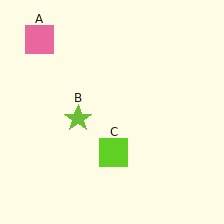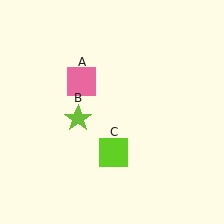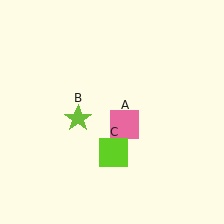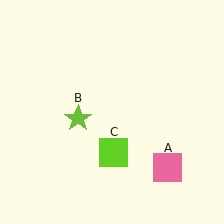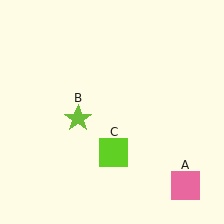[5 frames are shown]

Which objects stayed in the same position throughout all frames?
Lime star (object B) and lime square (object C) remained stationary.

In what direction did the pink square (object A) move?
The pink square (object A) moved down and to the right.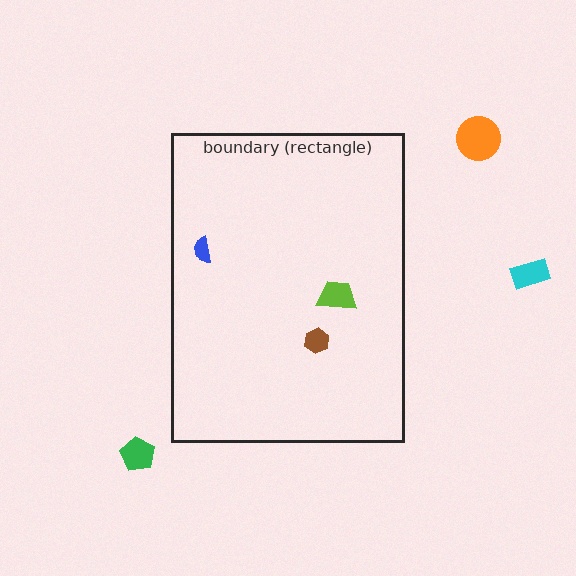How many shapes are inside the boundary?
3 inside, 3 outside.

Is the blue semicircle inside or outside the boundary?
Inside.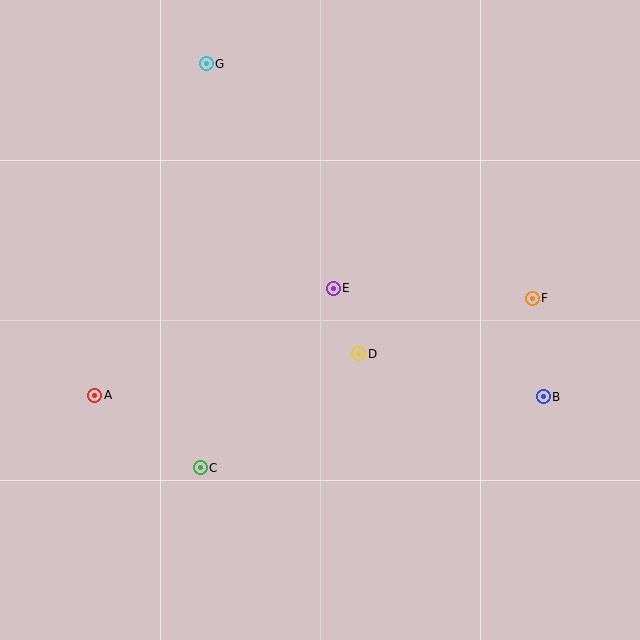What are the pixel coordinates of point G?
Point G is at (206, 64).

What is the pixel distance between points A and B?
The distance between A and B is 449 pixels.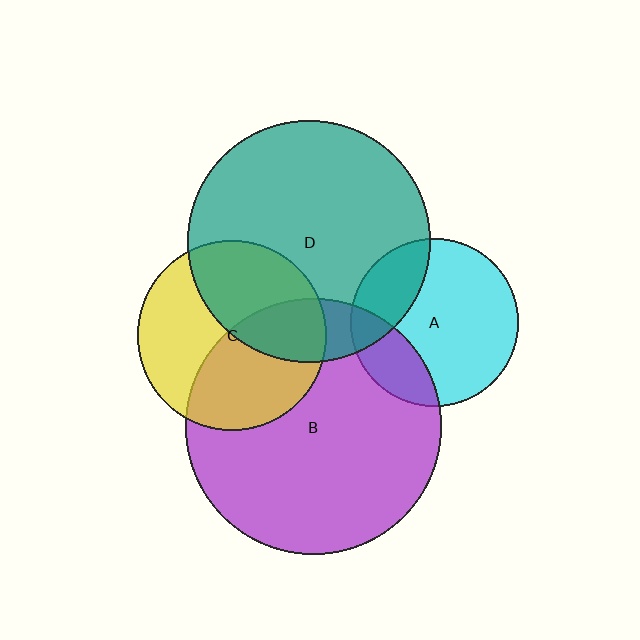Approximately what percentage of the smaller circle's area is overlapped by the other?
Approximately 25%.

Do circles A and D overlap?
Yes.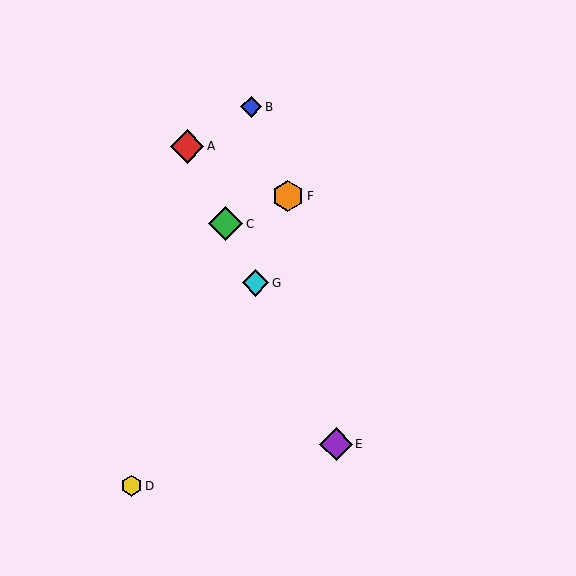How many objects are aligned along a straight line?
4 objects (A, C, E, G) are aligned along a straight line.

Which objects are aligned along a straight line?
Objects A, C, E, G are aligned along a straight line.